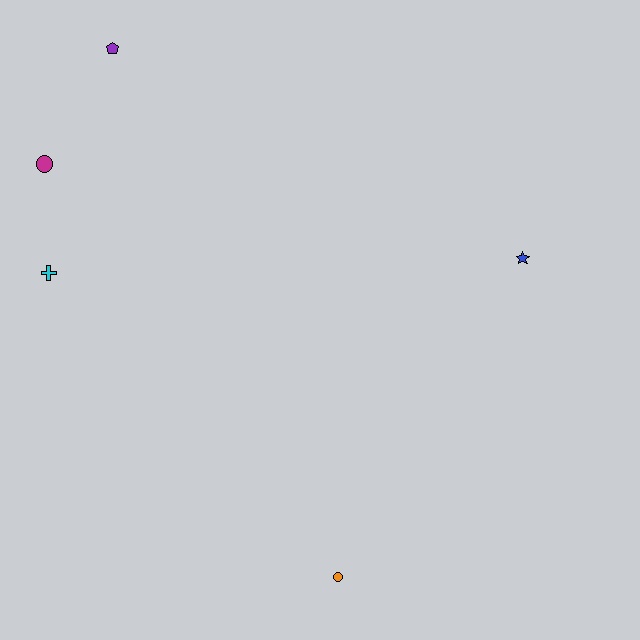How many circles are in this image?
There are 2 circles.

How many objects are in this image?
There are 5 objects.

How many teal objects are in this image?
There are no teal objects.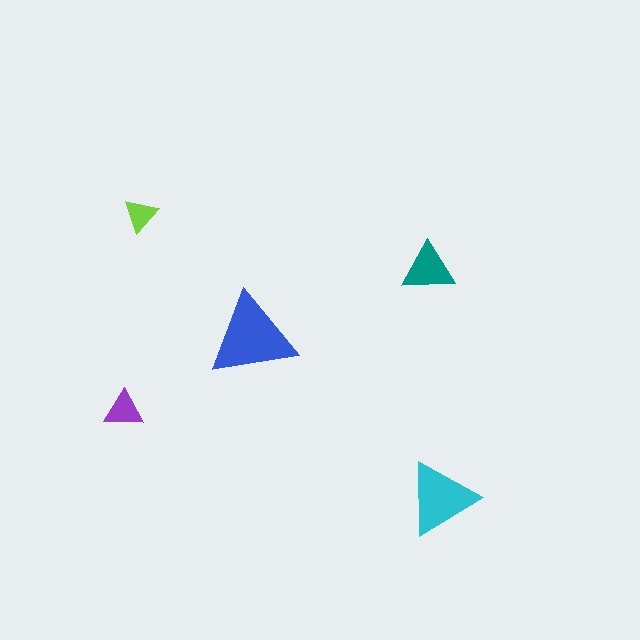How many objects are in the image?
There are 5 objects in the image.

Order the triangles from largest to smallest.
the blue one, the cyan one, the teal one, the purple one, the lime one.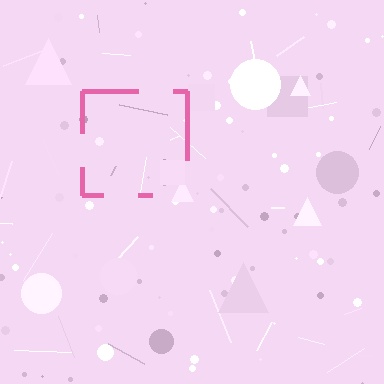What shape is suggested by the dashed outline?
The dashed outline suggests a square.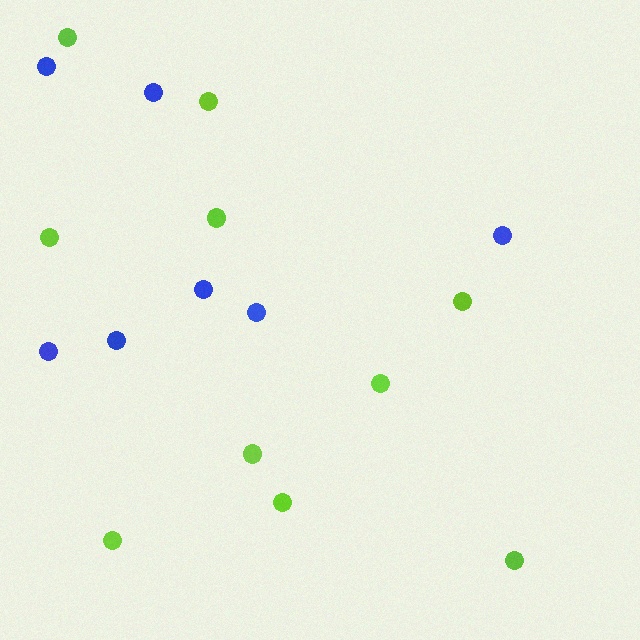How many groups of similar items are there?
There are 2 groups: one group of blue circles (7) and one group of lime circles (10).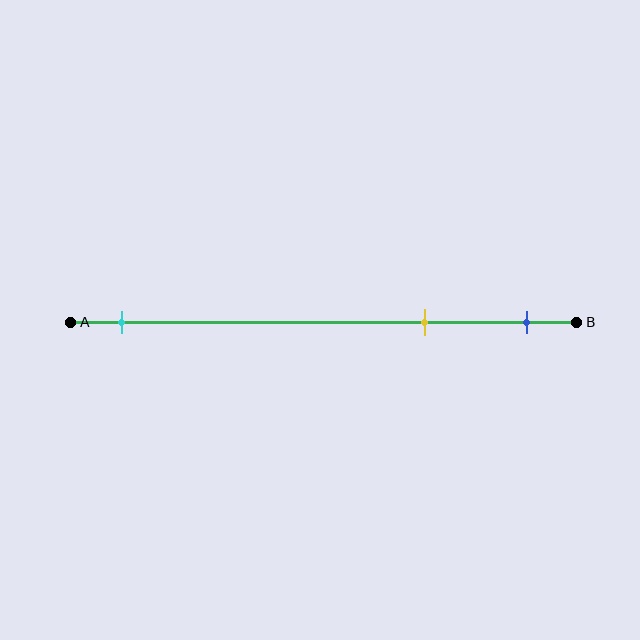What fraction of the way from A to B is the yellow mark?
The yellow mark is approximately 70% (0.7) of the way from A to B.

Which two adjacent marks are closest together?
The yellow and blue marks are the closest adjacent pair.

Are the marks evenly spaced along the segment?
No, the marks are not evenly spaced.